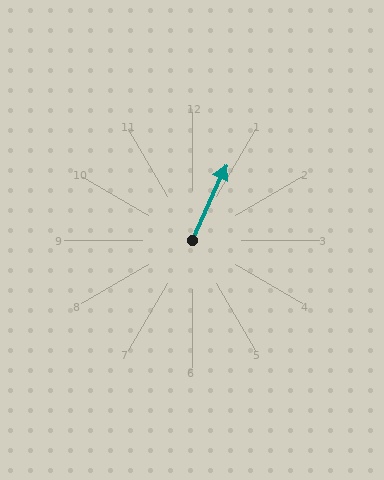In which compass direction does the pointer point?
Northeast.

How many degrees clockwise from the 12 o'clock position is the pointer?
Approximately 24 degrees.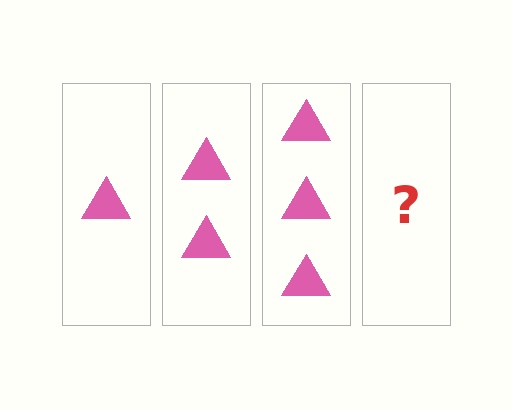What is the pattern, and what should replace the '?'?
The pattern is that each step adds one more triangle. The '?' should be 4 triangles.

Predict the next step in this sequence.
The next step is 4 triangles.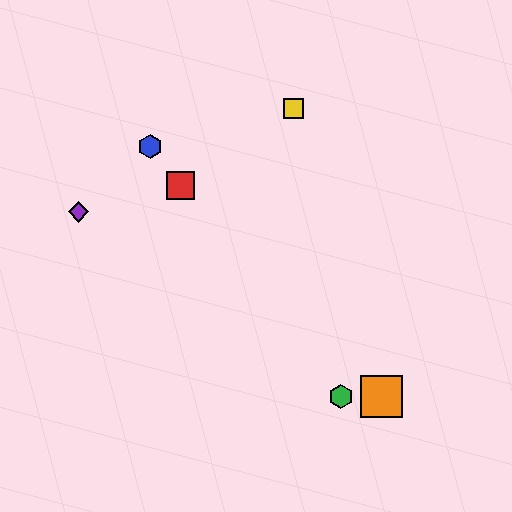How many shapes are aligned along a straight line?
3 shapes (the red square, the blue hexagon, the green hexagon) are aligned along a straight line.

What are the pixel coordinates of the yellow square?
The yellow square is at (294, 109).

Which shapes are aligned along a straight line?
The red square, the blue hexagon, the green hexagon are aligned along a straight line.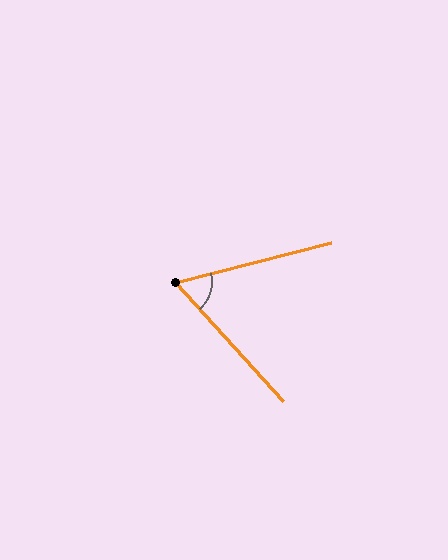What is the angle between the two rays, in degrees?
Approximately 62 degrees.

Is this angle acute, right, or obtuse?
It is acute.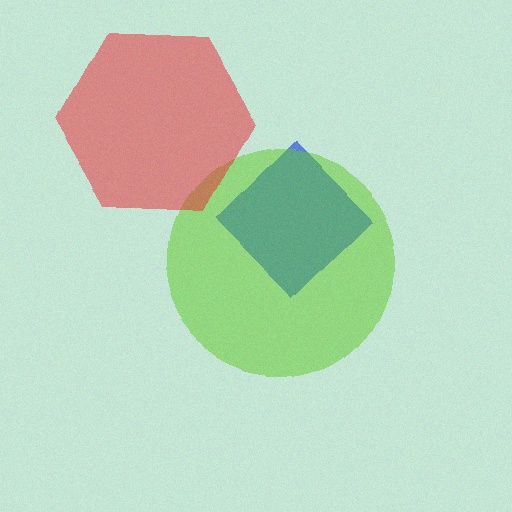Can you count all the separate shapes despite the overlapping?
Yes, there are 3 separate shapes.